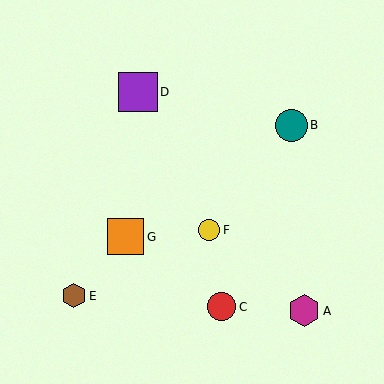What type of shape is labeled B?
Shape B is a teal circle.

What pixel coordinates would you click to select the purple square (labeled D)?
Click at (138, 92) to select the purple square D.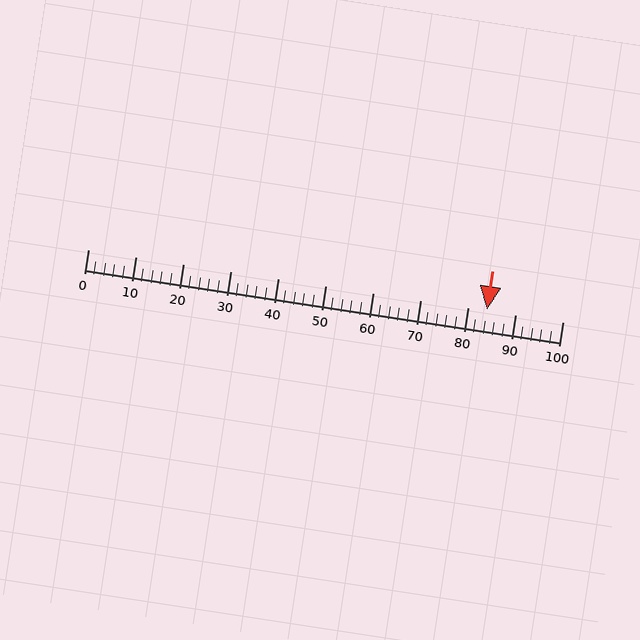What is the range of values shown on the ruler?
The ruler shows values from 0 to 100.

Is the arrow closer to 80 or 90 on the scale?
The arrow is closer to 80.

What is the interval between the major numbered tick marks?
The major tick marks are spaced 10 units apart.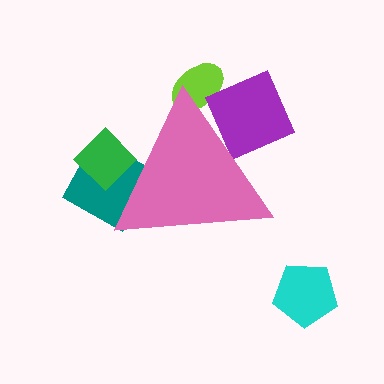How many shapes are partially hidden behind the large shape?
4 shapes are partially hidden.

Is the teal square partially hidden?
Yes, the teal square is partially hidden behind the pink triangle.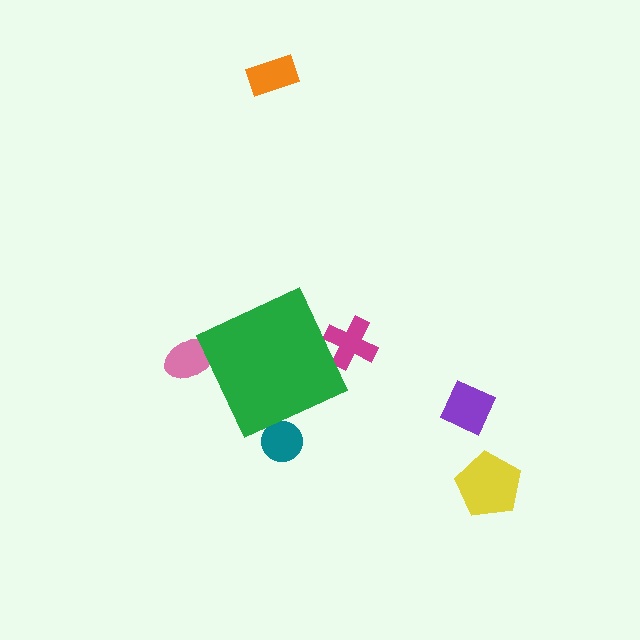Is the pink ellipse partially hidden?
Yes, the pink ellipse is partially hidden behind the green diamond.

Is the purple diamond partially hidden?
No, the purple diamond is fully visible.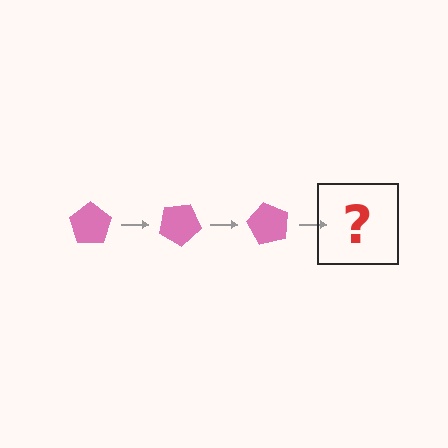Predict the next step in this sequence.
The next step is a pink pentagon rotated 90 degrees.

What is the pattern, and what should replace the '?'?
The pattern is that the pentagon rotates 30 degrees each step. The '?' should be a pink pentagon rotated 90 degrees.